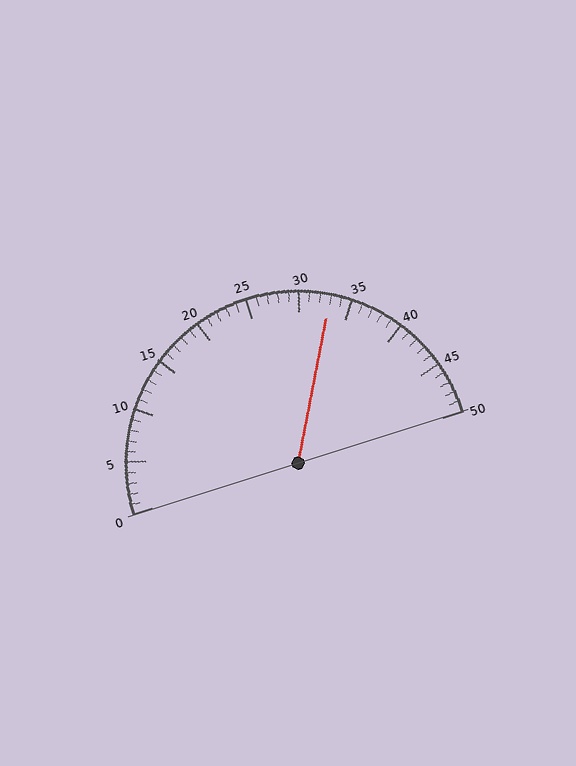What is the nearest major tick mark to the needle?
The nearest major tick mark is 35.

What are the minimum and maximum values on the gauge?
The gauge ranges from 0 to 50.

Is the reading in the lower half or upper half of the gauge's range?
The reading is in the upper half of the range (0 to 50).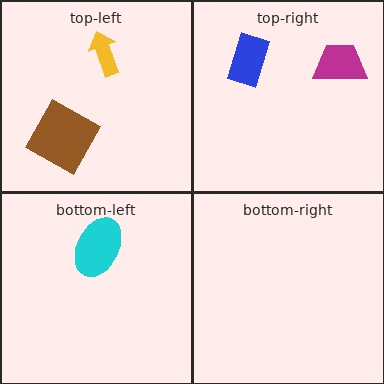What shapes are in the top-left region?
The red pentagon, the yellow arrow, the brown square.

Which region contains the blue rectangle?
The top-right region.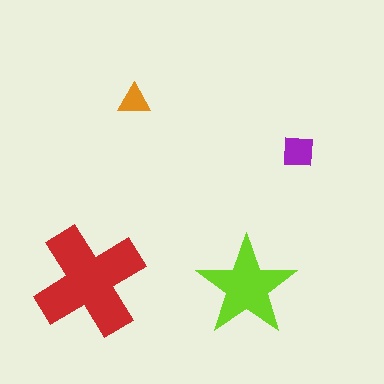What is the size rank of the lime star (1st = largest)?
2nd.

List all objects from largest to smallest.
The red cross, the lime star, the purple square, the orange triangle.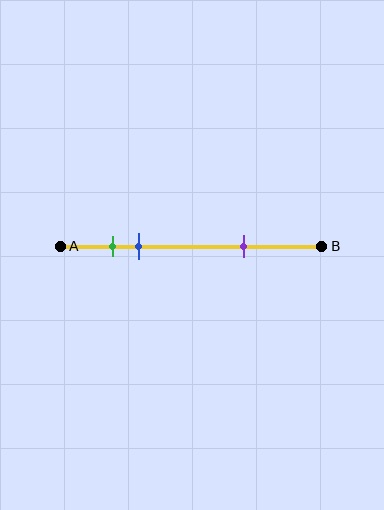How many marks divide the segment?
There are 3 marks dividing the segment.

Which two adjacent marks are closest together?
The green and blue marks are the closest adjacent pair.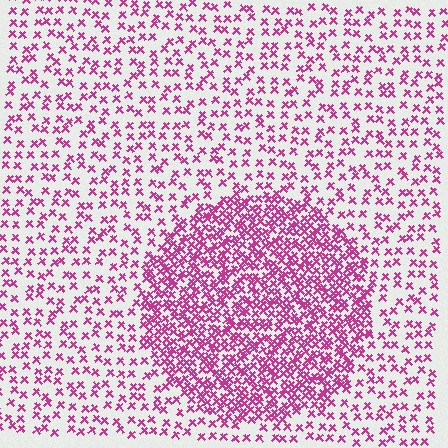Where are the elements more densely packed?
The elements are more densely packed inside the circle boundary.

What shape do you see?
I see a circle.